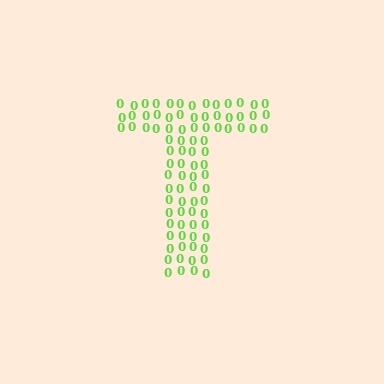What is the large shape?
The large shape is the letter T.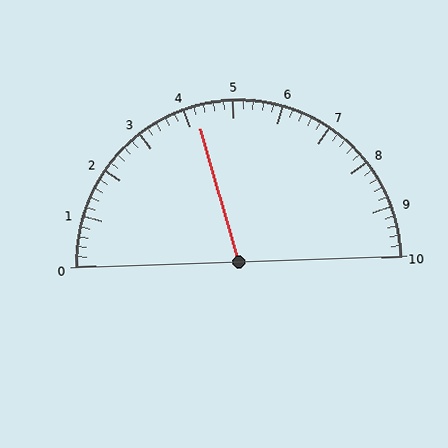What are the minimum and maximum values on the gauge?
The gauge ranges from 0 to 10.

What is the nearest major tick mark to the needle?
The nearest major tick mark is 4.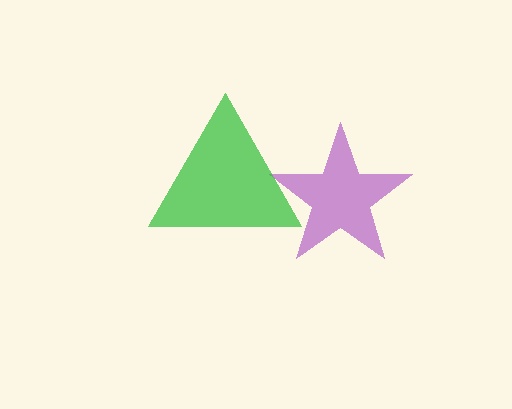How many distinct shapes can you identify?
There are 2 distinct shapes: a purple star, a green triangle.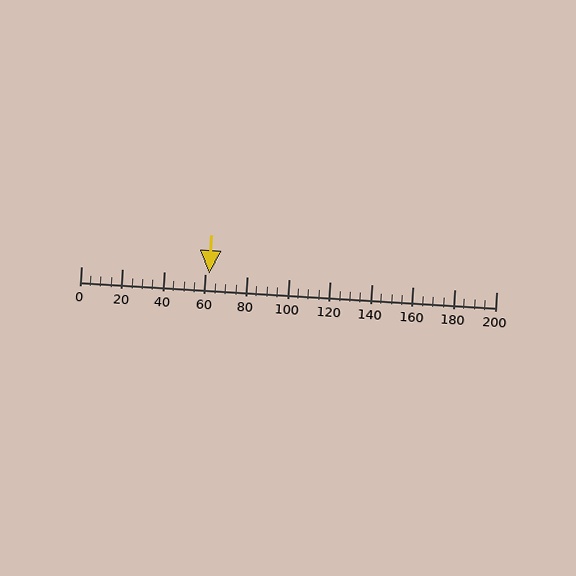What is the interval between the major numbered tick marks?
The major tick marks are spaced 20 units apart.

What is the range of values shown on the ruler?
The ruler shows values from 0 to 200.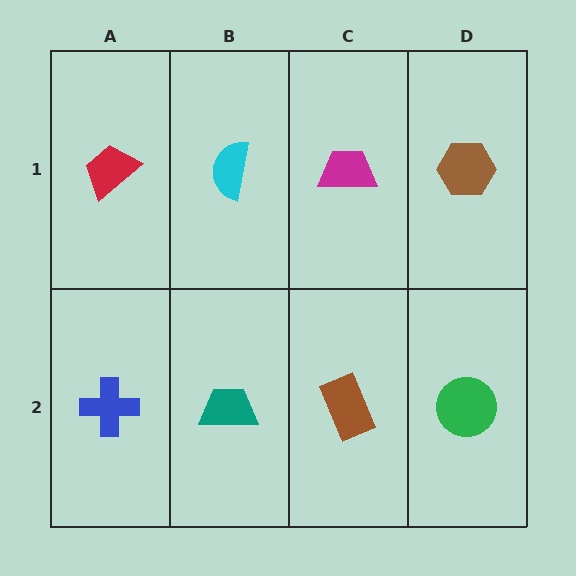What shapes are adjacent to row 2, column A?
A red trapezoid (row 1, column A), a teal trapezoid (row 2, column B).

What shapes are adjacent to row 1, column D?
A green circle (row 2, column D), a magenta trapezoid (row 1, column C).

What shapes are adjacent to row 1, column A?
A blue cross (row 2, column A), a cyan semicircle (row 1, column B).